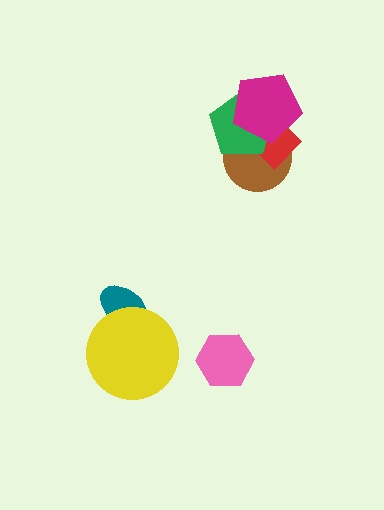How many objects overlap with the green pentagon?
3 objects overlap with the green pentagon.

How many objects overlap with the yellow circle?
1 object overlaps with the yellow circle.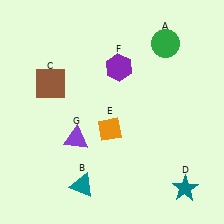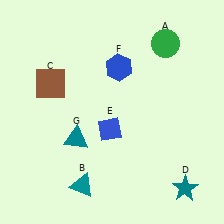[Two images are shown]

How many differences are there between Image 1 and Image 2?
There are 3 differences between the two images.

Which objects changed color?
E changed from orange to blue. F changed from purple to blue. G changed from purple to teal.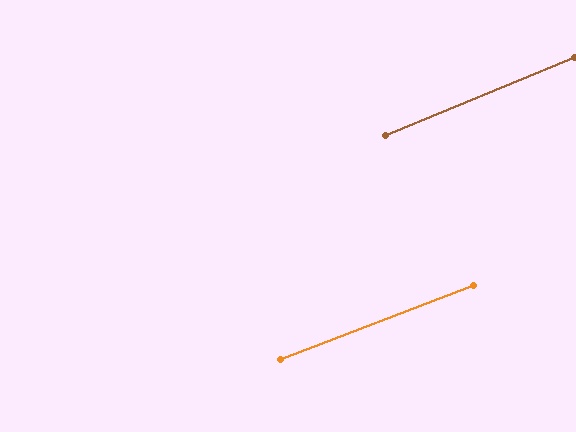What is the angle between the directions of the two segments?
Approximately 1 degree.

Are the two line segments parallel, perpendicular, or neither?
Parallel — their directions differ by only 1.3°.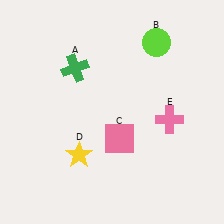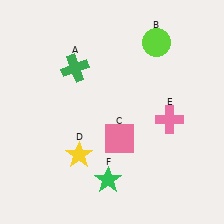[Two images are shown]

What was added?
A green star (F) was added in Image 2.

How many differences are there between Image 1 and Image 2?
There is 1 difference between the two images.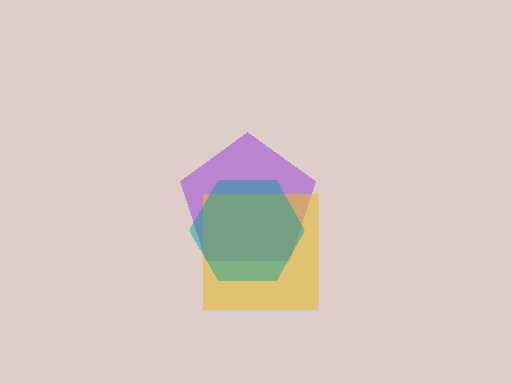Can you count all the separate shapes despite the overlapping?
Yes, there are 3 separate shapes.